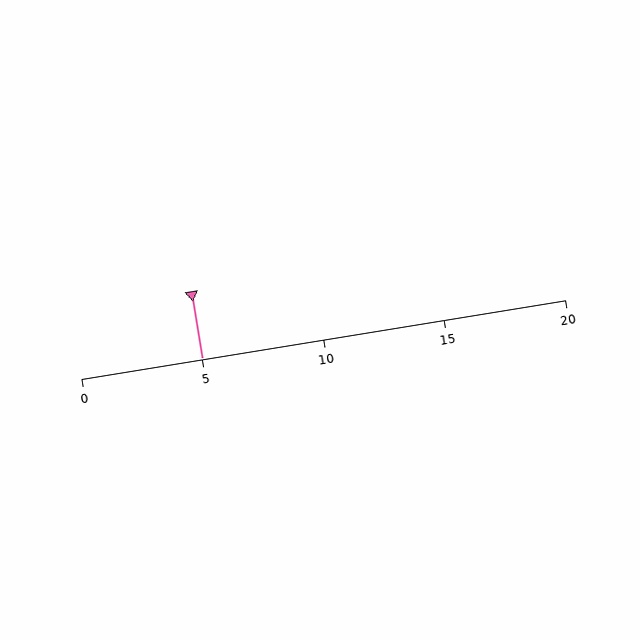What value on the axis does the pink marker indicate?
The marker indicates approximately 5.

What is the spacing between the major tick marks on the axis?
The major ticks are spaced 5 apart.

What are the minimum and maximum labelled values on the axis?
The axis runs from 0 to 20.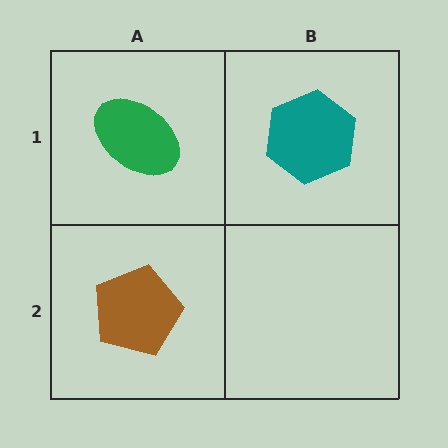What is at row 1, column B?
A teal hexagon.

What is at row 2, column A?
A brown pentagon.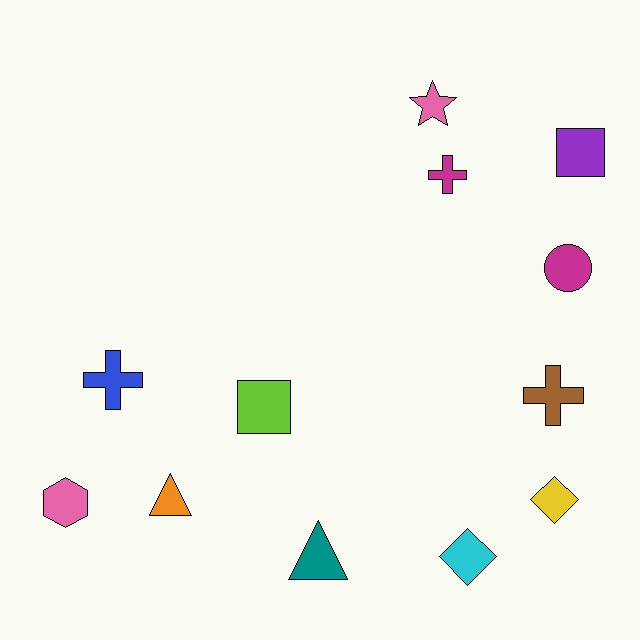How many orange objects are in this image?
There is 1 orange object.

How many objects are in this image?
There are 12 objects.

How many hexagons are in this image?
There is 1 hexagon.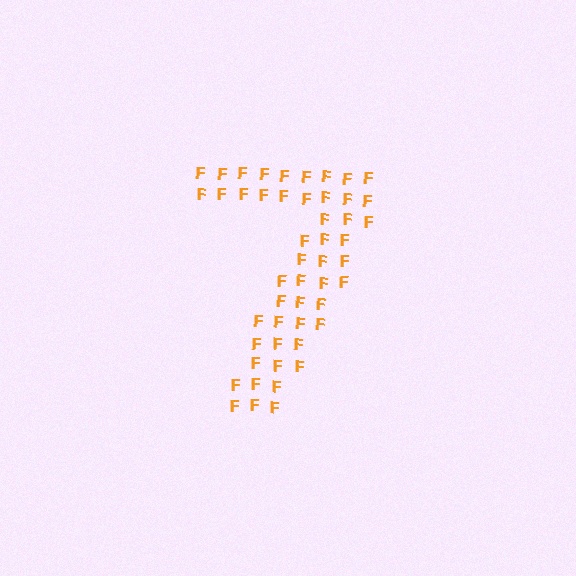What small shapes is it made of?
It is made of small letter F's.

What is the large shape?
The large shape is the digit 7.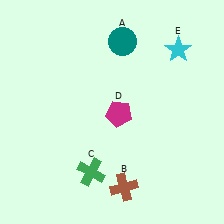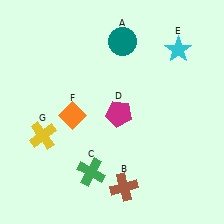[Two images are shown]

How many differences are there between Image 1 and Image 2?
There are 2 differences between the two images.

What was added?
An orange diamond (F), a yellow cross (G) were added in Image 2.